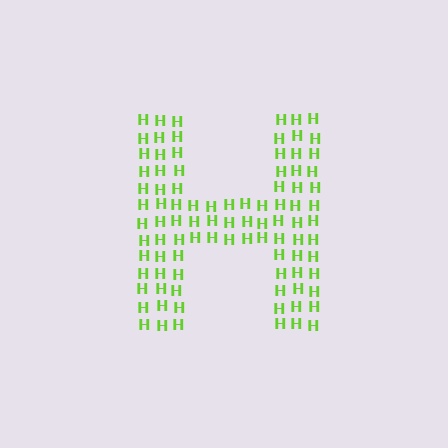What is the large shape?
The large shape is the letter H.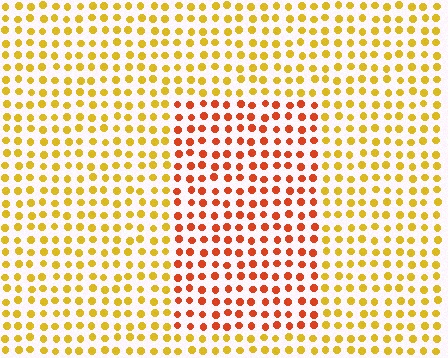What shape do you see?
I see a rectangle.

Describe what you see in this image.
The image is filled with small yellow elements in a uniform arrangement. A rectangle-shaped region is visible where the elements are tinted to a slightly different hue, forming a subtle color boundary.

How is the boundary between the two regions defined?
The boundary is defined purely by a slight shift in hue (about 39 degrees). Spacing, size, and orientation are identical on both sides.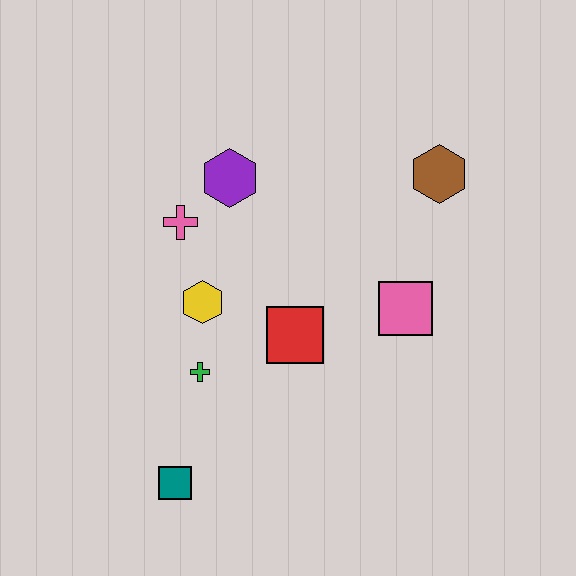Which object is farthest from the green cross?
The brown hexagon is farthest from the green cross.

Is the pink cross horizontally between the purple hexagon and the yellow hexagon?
No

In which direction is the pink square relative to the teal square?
The pink square is to the right of the teal square.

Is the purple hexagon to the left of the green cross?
No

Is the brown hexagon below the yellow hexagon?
No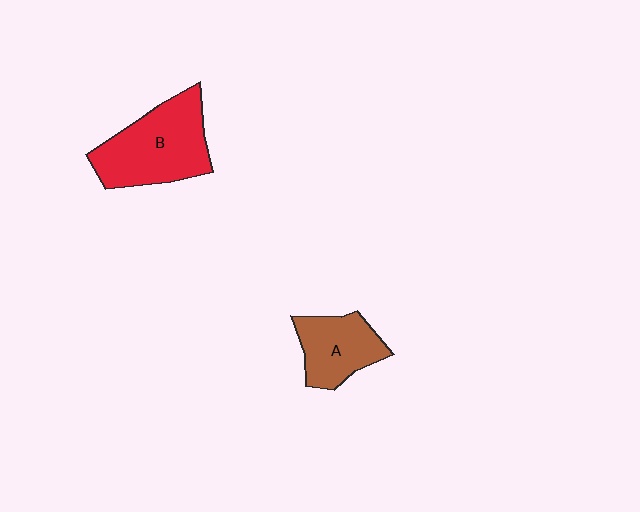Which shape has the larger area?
Shape B (red).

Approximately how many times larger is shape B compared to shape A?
Approximately 1.6 times.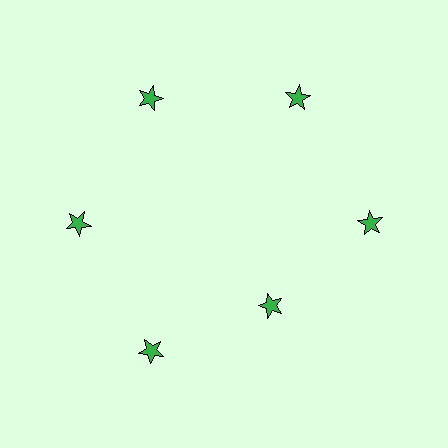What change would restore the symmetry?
The symmetry would be restored by moving it outward, back onto the ring so that all 6 stars sit at equal angles and equal distance from the center.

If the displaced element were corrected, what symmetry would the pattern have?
It would have 6-fold rotational symmetry — the pattern would map onto itself every 60 degrees.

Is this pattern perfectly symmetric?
No. The 6 green stars are arranged in a ring, but one element near the 5 o'clock position is pulled inward toward the center, breaking the 6-fold rotational symmetry.